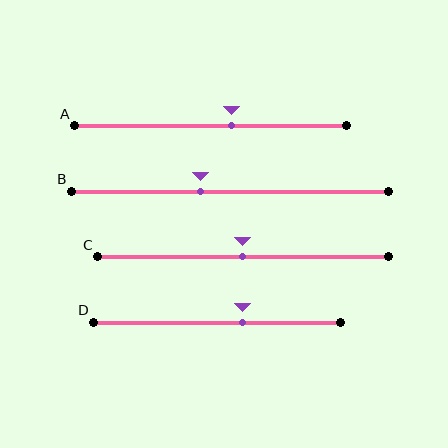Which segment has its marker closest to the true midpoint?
Segment C has its marker closest to the true midpoint.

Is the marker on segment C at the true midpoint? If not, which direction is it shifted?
Yes, the marker on segment C is at the true midpoint.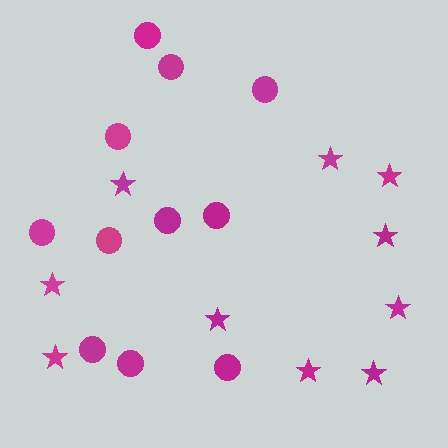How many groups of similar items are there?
There are 2 groups: one group of stars (10) and one group of circles (11).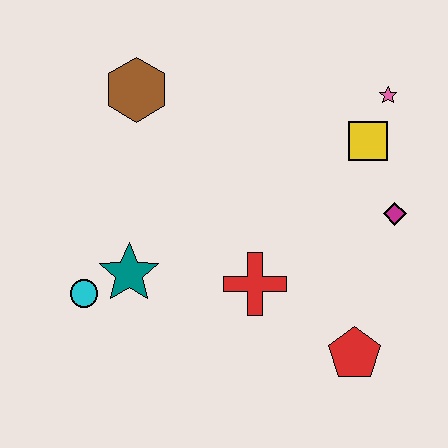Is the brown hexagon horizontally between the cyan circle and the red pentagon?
Yes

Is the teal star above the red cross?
Yes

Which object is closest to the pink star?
The yellow square is closest to the pink star.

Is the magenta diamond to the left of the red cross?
No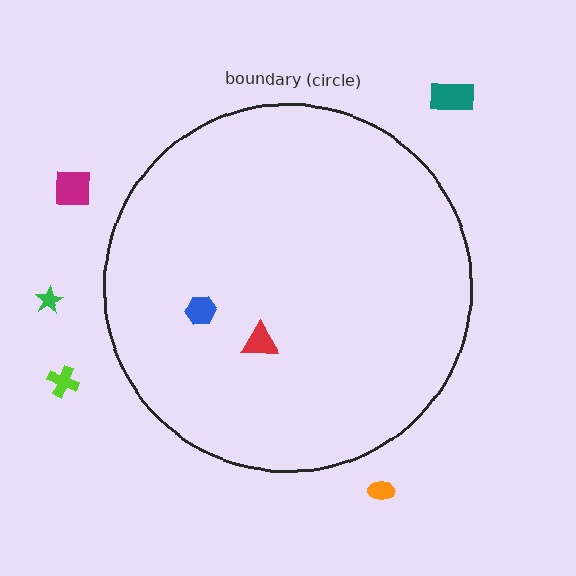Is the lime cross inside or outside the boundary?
Outside.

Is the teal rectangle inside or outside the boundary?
Outside.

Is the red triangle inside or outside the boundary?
Inside.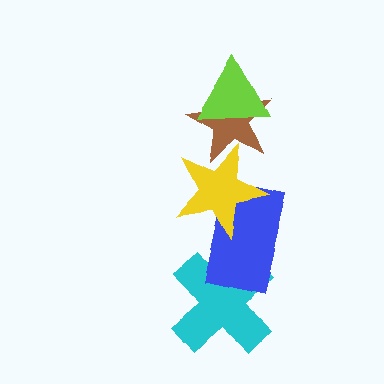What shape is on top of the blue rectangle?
The yellow star is on top of the blue rectangle.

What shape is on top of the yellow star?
The brown star is on top of the yellow star.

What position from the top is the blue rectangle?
The blue rectangle is 4th from the top.